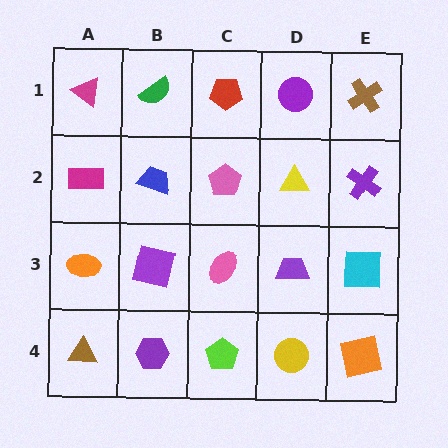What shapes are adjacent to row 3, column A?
A magenta rectangle (row 2, column A), a brown triangle (row 4, column A), a purple square (row 3, column B).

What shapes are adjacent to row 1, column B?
A blue trapezoid (row 2, column B), a magenta triangle (row 1, column A), a red pentagon (row 1, column C).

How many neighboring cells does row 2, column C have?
4.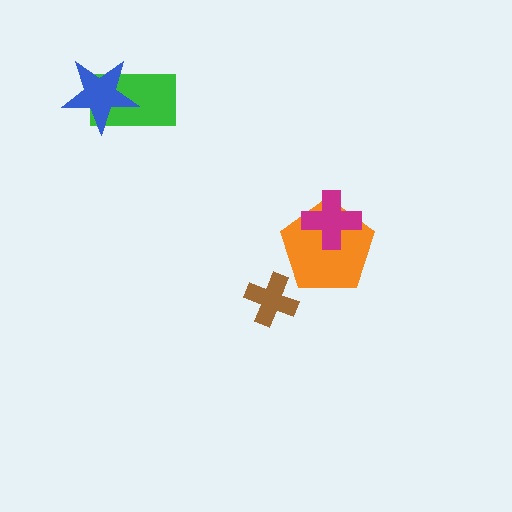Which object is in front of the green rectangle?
The blue star is in front of the green rectangle.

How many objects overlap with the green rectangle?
1 object overlaps with the green rectangle.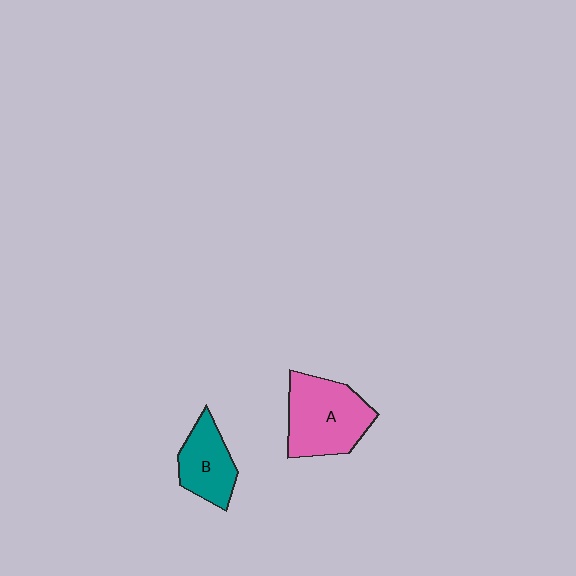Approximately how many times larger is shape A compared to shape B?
Approximately 1.5 times.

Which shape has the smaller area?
Shape B (teal).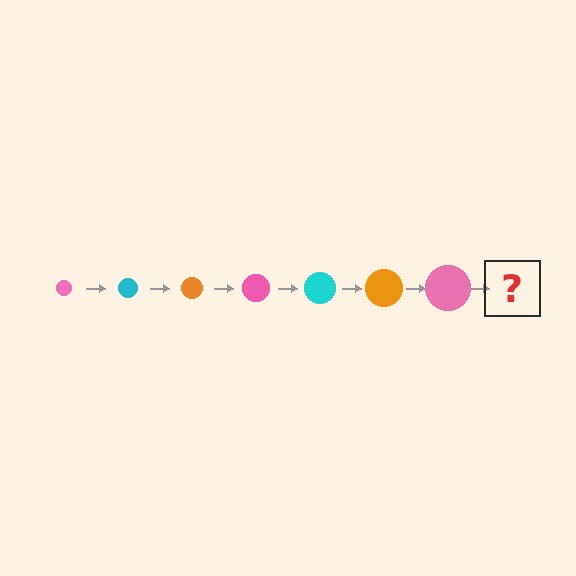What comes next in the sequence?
The next element should be a cyan circle, larger than the previous one.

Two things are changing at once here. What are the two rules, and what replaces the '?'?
The two rules are that the circle grows larger each step and the color cycles through pink, cyan, and orange. The '?' should be a cyan circle, larger than the previous one.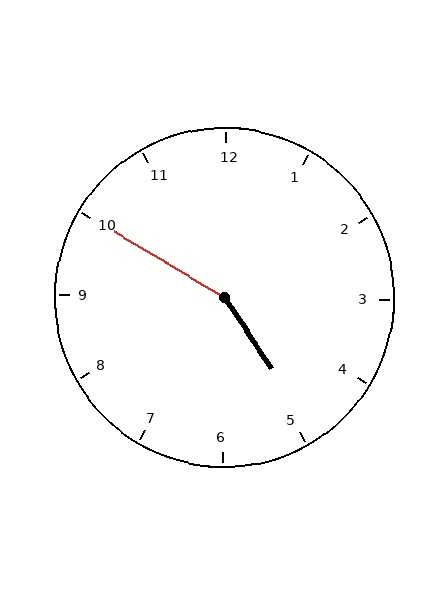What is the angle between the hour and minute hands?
Approximately 155 degrees.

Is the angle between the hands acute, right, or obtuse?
It is obtuse.